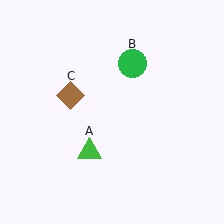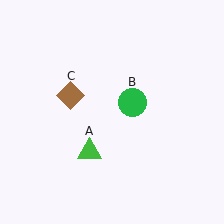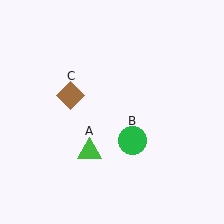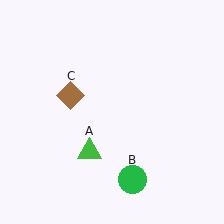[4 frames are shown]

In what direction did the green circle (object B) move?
The green circle (object B) moved down.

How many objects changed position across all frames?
1 object changed position: green circle (object B).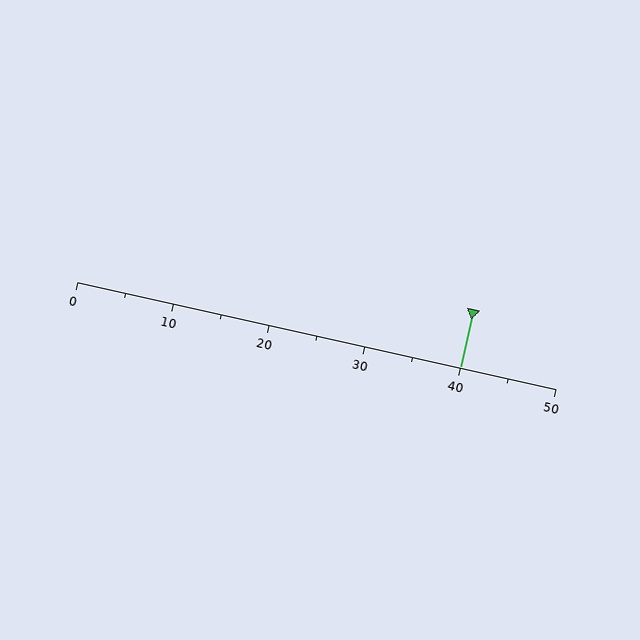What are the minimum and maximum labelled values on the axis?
The axis runs from 0 to 50.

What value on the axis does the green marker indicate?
The marker indicates approximately 40.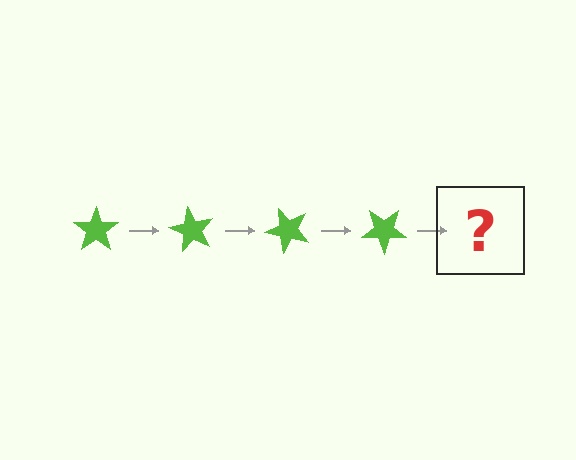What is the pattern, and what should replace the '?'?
The pattern is that the star rotates 60 degrees each step. The '?' should be a lime star rotated 240 degrees.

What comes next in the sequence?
The next element should be a lime star rotated 240 degrees.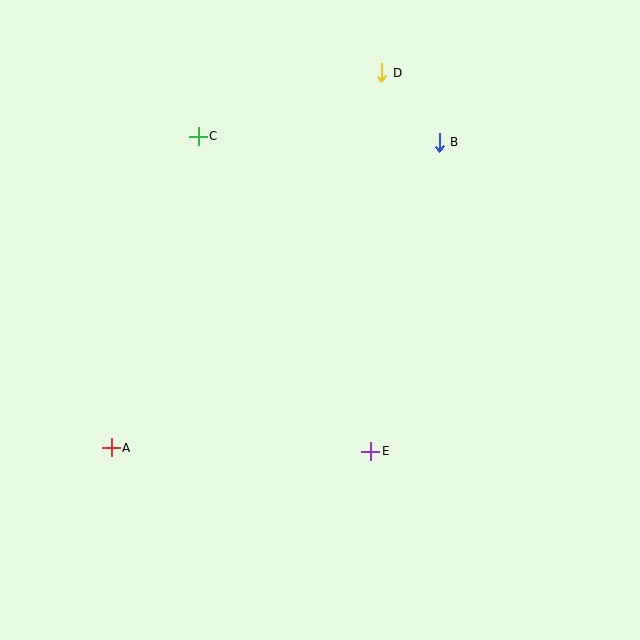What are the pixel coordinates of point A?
Point A is at (111, 448).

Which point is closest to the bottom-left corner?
Point A is closest to the bottom-left corner.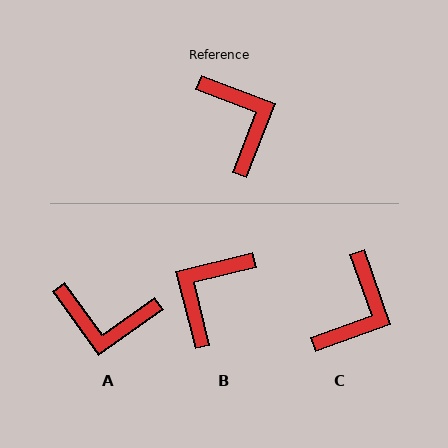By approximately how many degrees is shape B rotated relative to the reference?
Approximately 125 degrees counter-clockwise.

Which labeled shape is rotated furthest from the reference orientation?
B, about 125 degrees away.